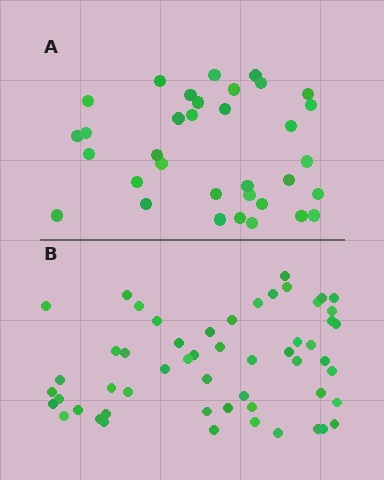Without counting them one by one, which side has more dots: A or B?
Region B (the bottom region) has more dots.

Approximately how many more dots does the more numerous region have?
Region B has approximately 20 more dots than region A.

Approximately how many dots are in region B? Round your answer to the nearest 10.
About 50 dots. (The exact count is 54, which rounds to 50.)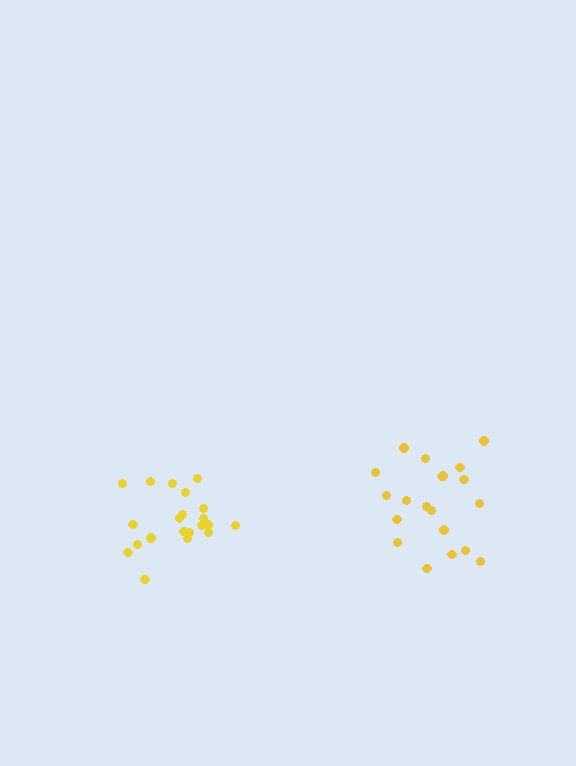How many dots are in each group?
Group 1: 21 dots, Group 2: 20 dots (41 total).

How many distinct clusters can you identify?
There are 2 distinct clusters.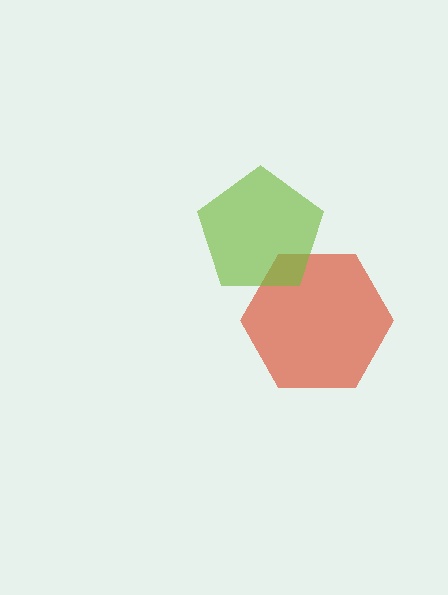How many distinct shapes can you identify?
There are 2 distinct shapes: a red hexagon, a lime pentagon.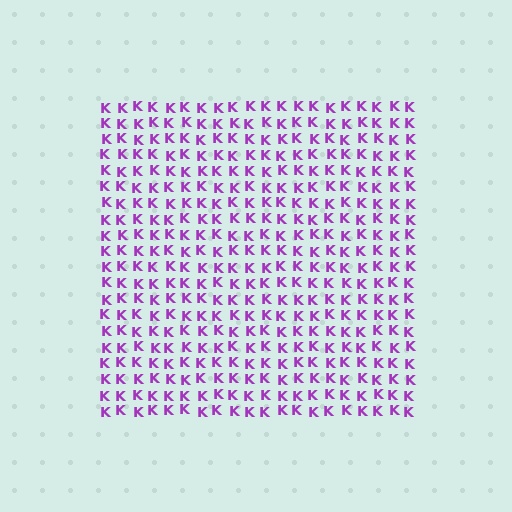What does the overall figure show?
The overall figure shows a square.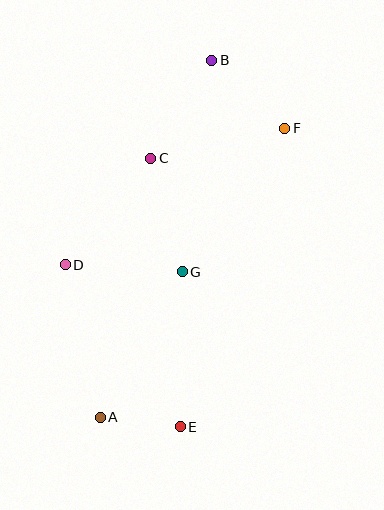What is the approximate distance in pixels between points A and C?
The distance between A and C is approximately 264 pixels.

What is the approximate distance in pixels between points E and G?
The distance between E and G is approximately 155 pixels.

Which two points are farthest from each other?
Points A and B are farthest from each other.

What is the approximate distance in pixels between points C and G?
The distance between C and G is approximately 118 pixels.